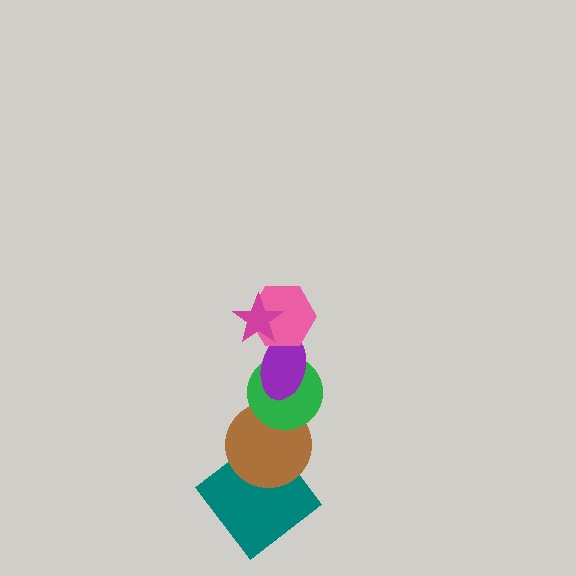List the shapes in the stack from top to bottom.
From top to bottom: the magenta star, the pink hexagon, the purple ellipse, the green circle, the brown circle, the teal diamond.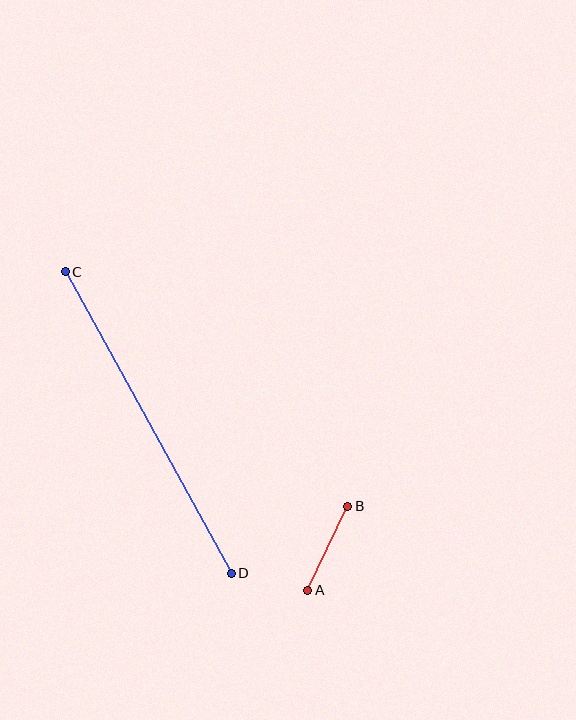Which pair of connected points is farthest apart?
Points C and D are farthest apart.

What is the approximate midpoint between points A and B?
The midpoint is at approximately (328, 548) pixels.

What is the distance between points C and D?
The distance is approximately 344 pixels.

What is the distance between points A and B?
The distance is approximately 93 pixels.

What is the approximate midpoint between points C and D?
The midpoint is at approximately (148, 422) pixels.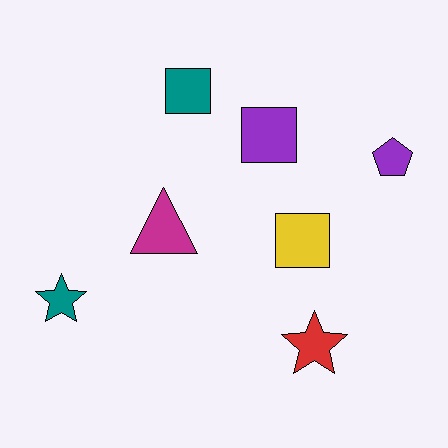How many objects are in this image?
There are 7 objects.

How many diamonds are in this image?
There are no diamonds.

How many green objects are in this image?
There are no green objects.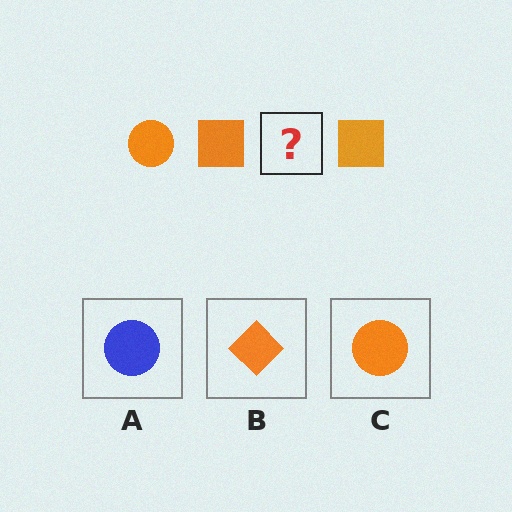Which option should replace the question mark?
Option C.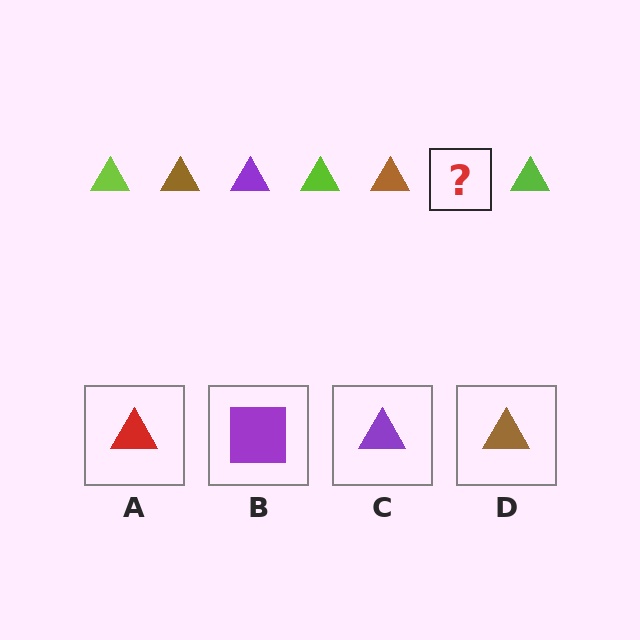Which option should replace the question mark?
Option C.